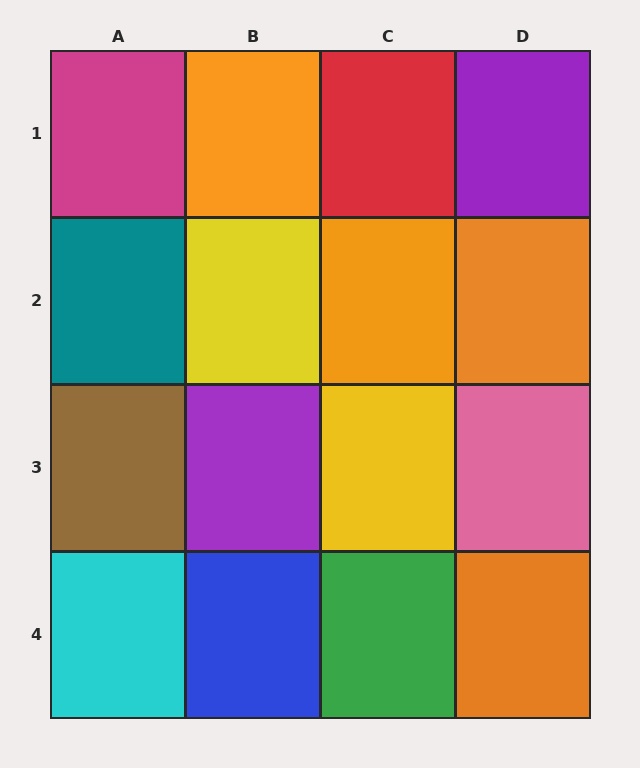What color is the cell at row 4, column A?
Cyan.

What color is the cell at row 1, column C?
Red.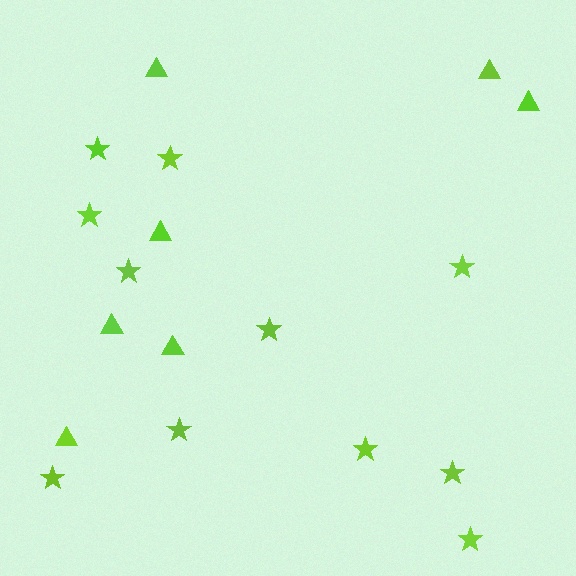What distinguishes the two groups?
There are 2 groups: one group of stars (11) and one group of triangles (7).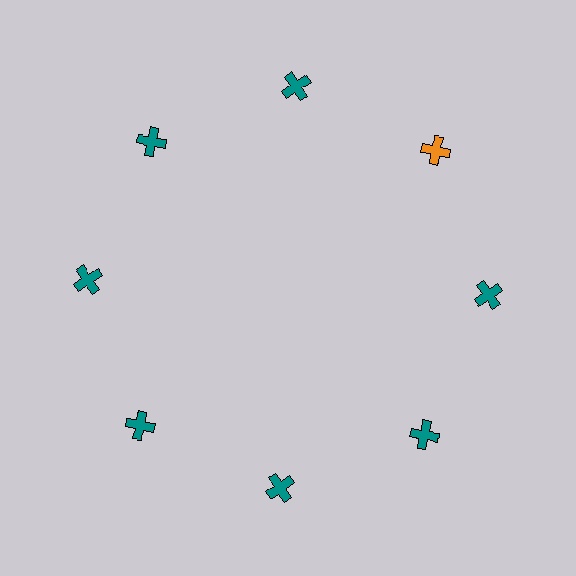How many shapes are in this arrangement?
There are 8 shapes arranged in a ring pattern.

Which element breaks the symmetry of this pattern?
The orange cross at roughly the 2 o'clock position breaks the symmetry. All other shapes are teal crosses.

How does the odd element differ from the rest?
It has a different color: orange instead of teal.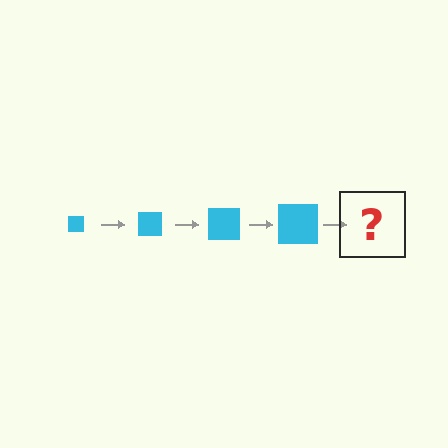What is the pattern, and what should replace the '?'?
The pattern is that the square gets progressively larger each step. The '?' should be a cyan square, larger than the previous one.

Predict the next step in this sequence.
The next step is a cyan square, larger than the previous one.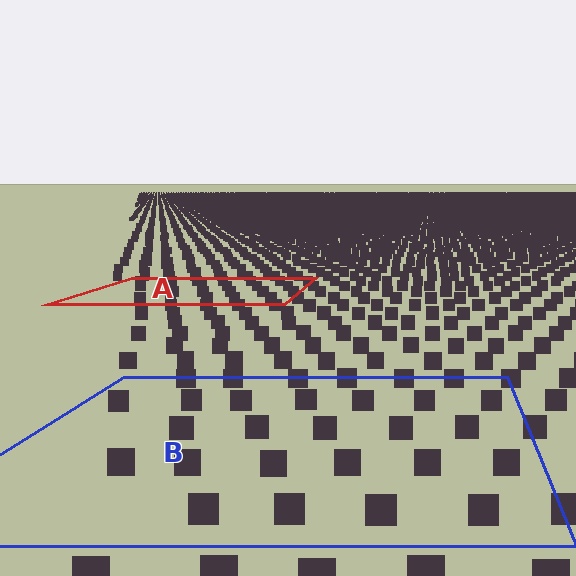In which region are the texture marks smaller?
The texture marks are smaller in region A, because it is farther away.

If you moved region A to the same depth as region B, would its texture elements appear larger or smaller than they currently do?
They would appear larger. At a closer depth, the same texture elements are projected at a bigger on-screen size.